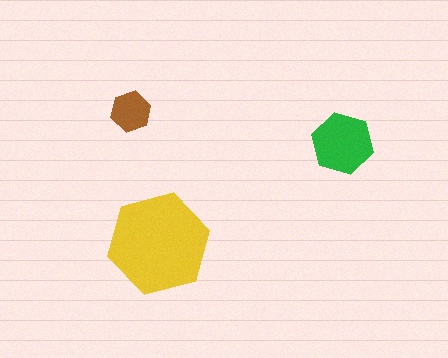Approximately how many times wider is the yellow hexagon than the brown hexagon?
About 2.5 times wider.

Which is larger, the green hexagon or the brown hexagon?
The green one.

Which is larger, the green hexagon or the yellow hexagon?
The yellow one.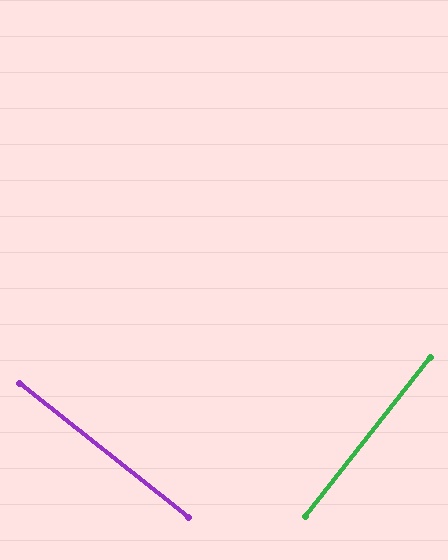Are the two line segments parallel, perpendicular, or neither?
Perpendicular — they meet at approximately 90°.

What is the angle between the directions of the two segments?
Approximately 90 degrees.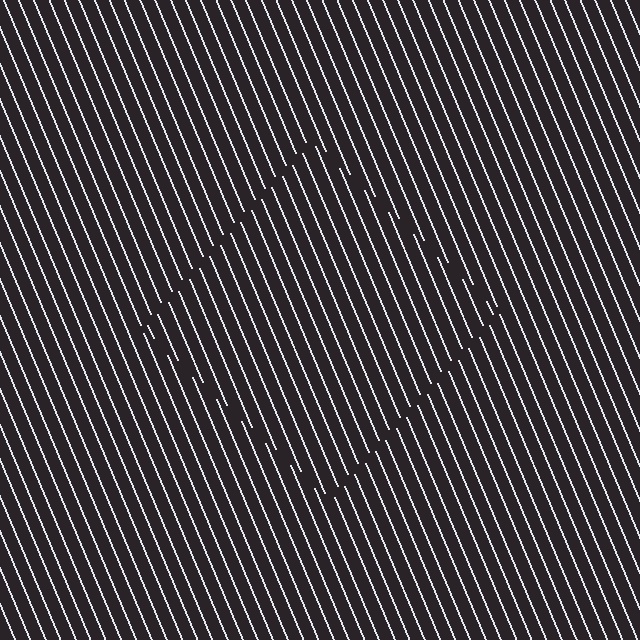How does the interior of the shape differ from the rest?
The interior of the shape contains the same grating, shifted by half a period — the contour is defined by the phase discontinuity where line-ends from the inner and outer gratings abut.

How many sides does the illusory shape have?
4 sides — the line-ends trace a square.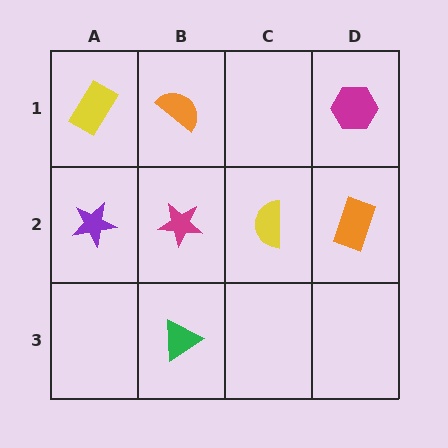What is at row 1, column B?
An orange semicircle.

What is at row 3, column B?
A green triangle.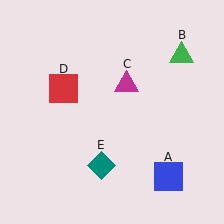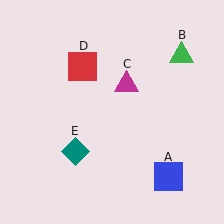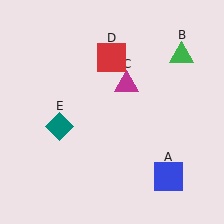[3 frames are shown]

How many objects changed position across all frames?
2 objects changed position: red square (object D), teal diamond (object E).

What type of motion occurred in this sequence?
The red square (object D), teal diamond (object E) rotated clockwise around the center of the scene.